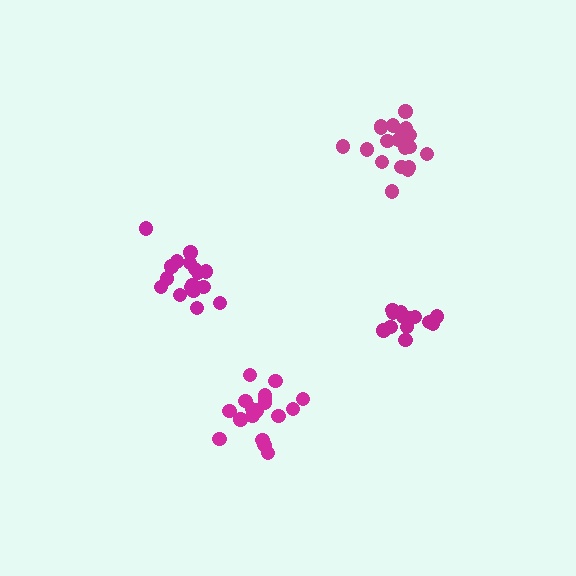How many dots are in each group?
Group 1: 15 dots, Group 2: 20 dots, Group 3: 17 dots, Group 4: 20 dots (72 total).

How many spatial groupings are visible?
There are 4 spatial groupings.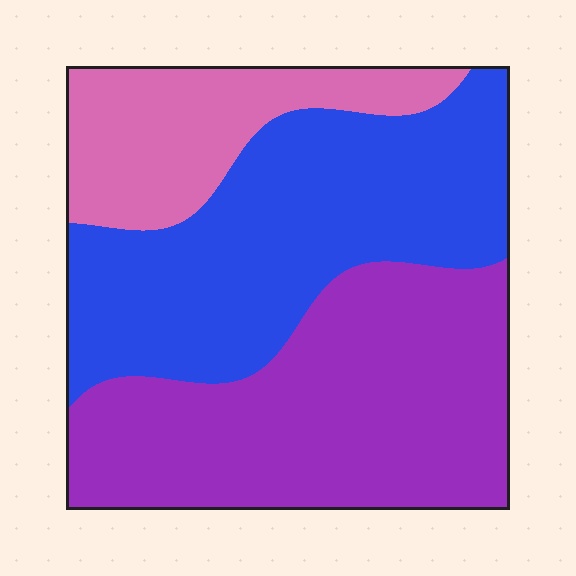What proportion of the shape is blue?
Blue covers 40% of the shape.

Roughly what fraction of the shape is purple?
Purple takes up between a third and a half of the shape.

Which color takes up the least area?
Pink, at roughly 20%.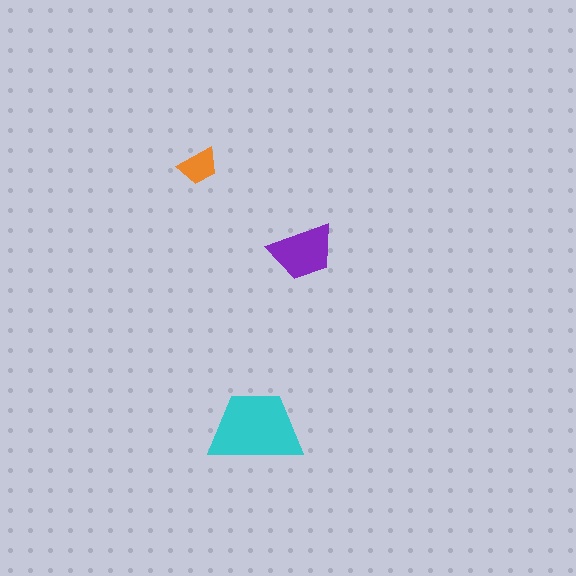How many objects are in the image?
There are 3 objects in the image.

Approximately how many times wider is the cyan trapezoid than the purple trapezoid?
About 1.5 times wider.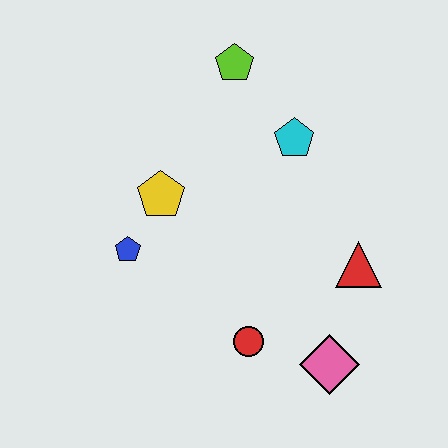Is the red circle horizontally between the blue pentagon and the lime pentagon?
No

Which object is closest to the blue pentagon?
The yellow pentagon is closest to the blue pentagon.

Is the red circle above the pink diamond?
Yes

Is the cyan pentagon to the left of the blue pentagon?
No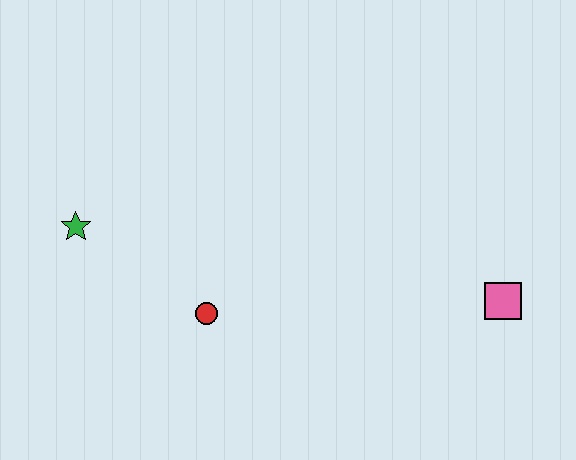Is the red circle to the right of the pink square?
No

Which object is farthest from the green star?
The pink square is farthest from the green star.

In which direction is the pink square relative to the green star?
The pink square is to the right of the green star.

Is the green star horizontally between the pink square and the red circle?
No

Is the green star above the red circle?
Yes